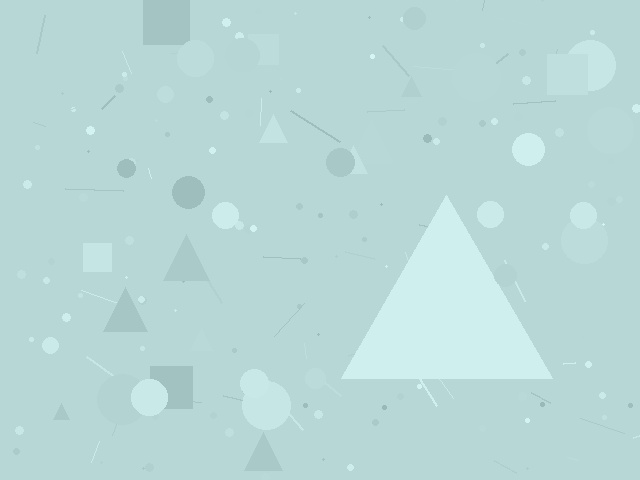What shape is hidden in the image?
A triangle is hidden in the image.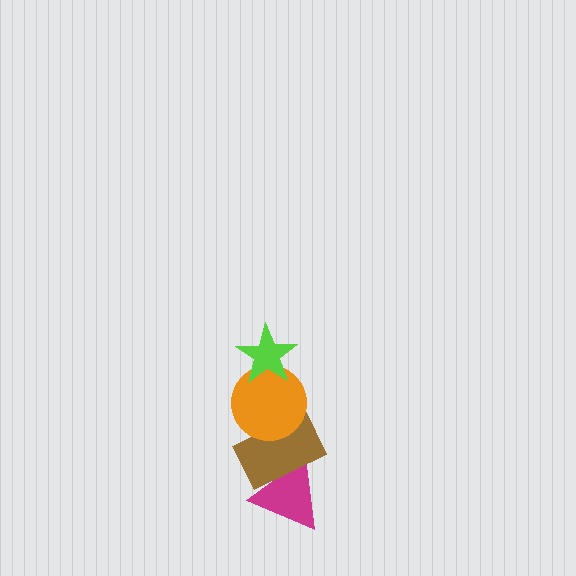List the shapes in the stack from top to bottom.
From top to bottom: the lime star, the orange circle, the brown rectangle, the magenta triangle.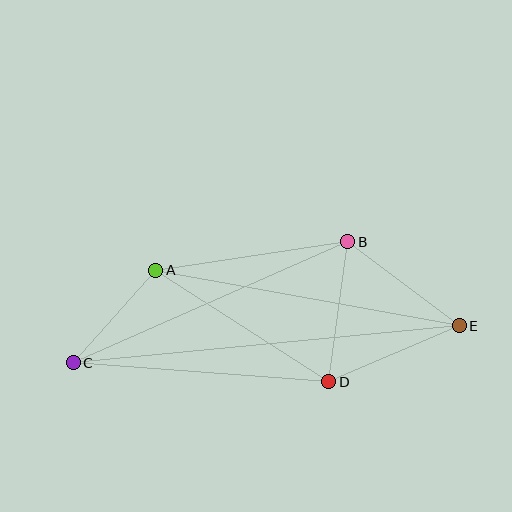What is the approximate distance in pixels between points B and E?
The distance between B and E is approximately 140 pixels.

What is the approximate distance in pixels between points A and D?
The distance between A and D is approximately 206 pixels.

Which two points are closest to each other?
Points A and C are closest to each other.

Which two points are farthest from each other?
Points C and E are farthest from each other.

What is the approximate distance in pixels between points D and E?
The distance between D and E is approximately 142 pixels.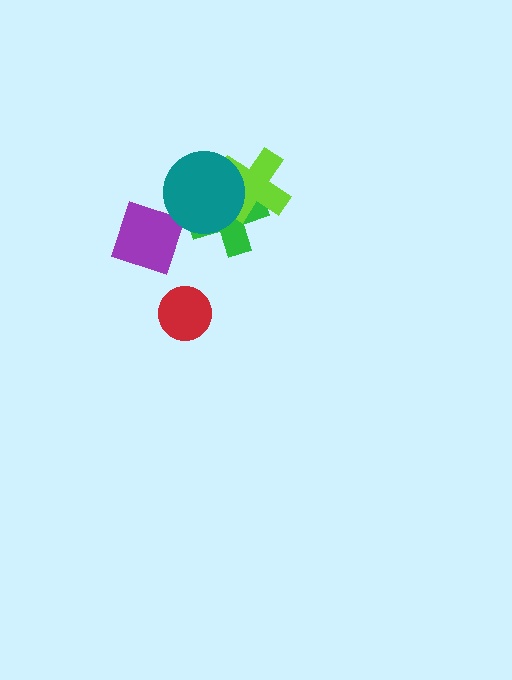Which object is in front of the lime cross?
The teal circle is in front of the lime cross.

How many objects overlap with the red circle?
0 objects overlap with the red circle.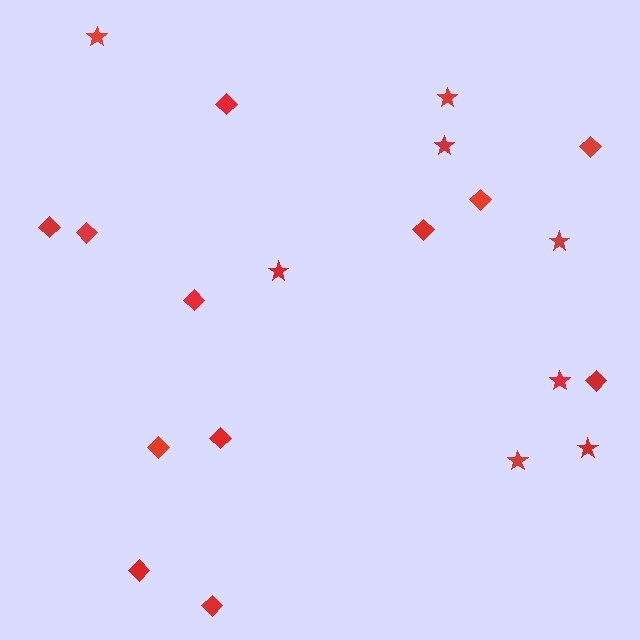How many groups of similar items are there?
There are 2 groups: one group of diamonds (12) and one group of stars (8).